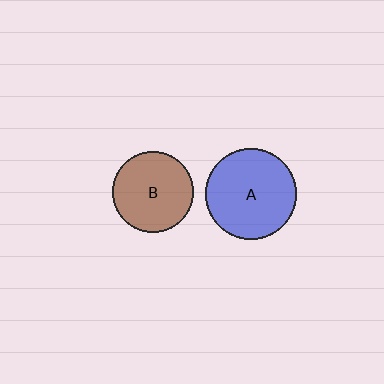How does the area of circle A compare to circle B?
Approximately 1.3 times.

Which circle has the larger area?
Circle A (blue).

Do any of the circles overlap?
No, none of the circles overlap.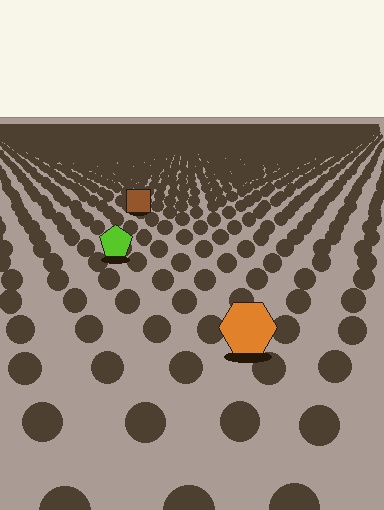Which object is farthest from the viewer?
The brown square is farthest from the viewer. It appears smaller and the ground texture around it is denser.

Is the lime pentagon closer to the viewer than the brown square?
Yes. The lime pentagon is closer — you can tell from the texture gradient: the ground texture is coarser near it.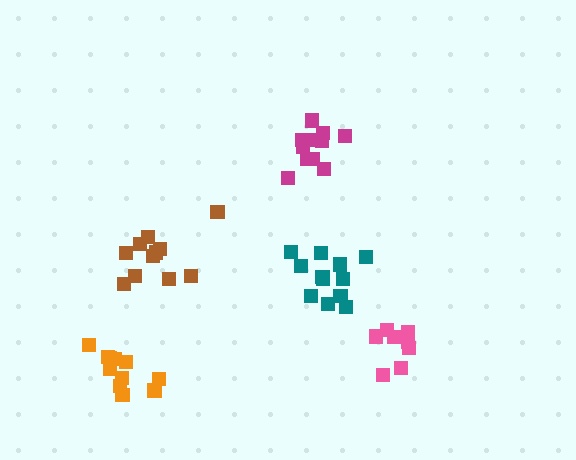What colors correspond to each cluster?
The clusters are colored: orange, brown, pink, teal, magenta.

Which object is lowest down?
The orange cluster is bottommost.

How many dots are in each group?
Group 1: 11 dots, Group 2: 11 dots, Group 3: 8 dots, Group 4: 12 dots, Group 5: 11 dots (53 total).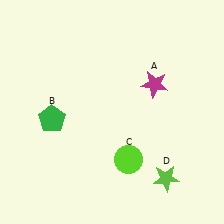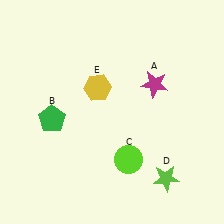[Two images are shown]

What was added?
A yellow hexagon (E) was added in Image 2.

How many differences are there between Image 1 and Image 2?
There is 1 difference between the two images.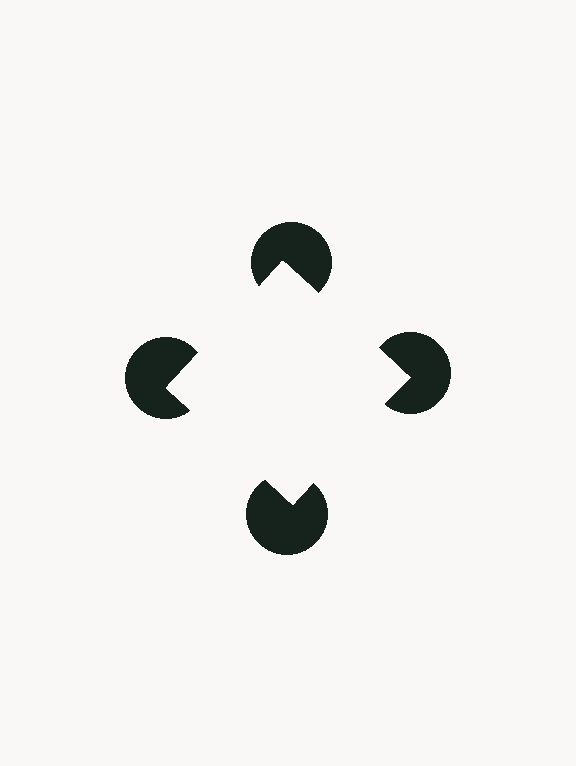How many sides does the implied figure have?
4 sides.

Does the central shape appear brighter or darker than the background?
It typically appears slightly brighter than the background, even though no actual brightness change is drawn.